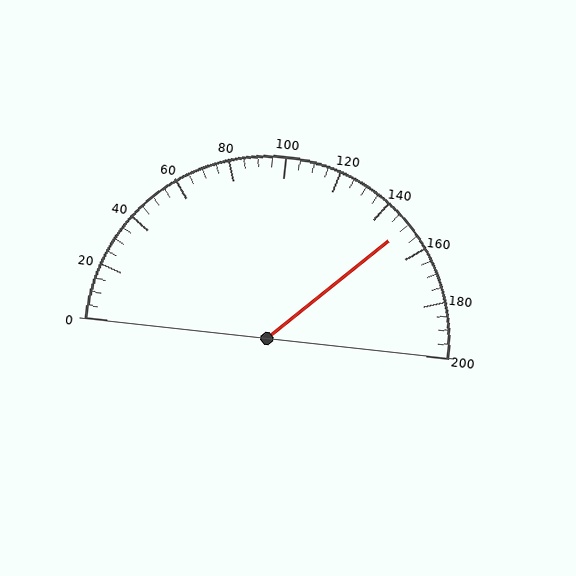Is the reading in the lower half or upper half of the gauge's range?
The reading is in the upper half of the range (0 to 200).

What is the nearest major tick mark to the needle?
The nearest major tick mark is 160.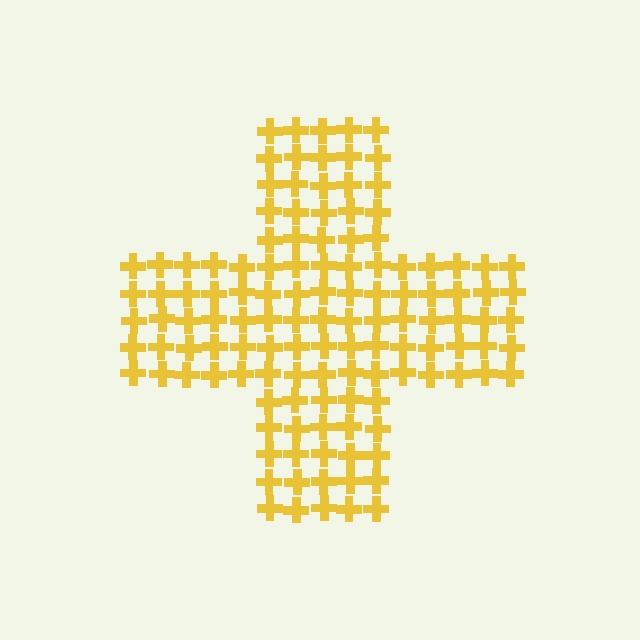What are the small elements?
The small elements are crosses.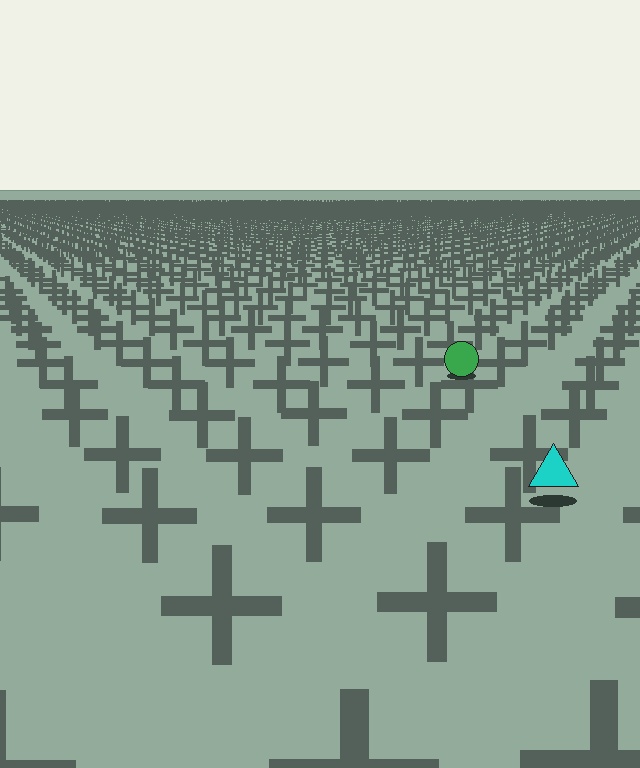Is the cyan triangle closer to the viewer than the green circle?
Yes. The cyan triangle is closer — you can tell from the texture gradient: the ground texture is coarser near it.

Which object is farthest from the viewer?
The green circle is farthest from the viewer. It appears smaller and the ground texture around it is denser.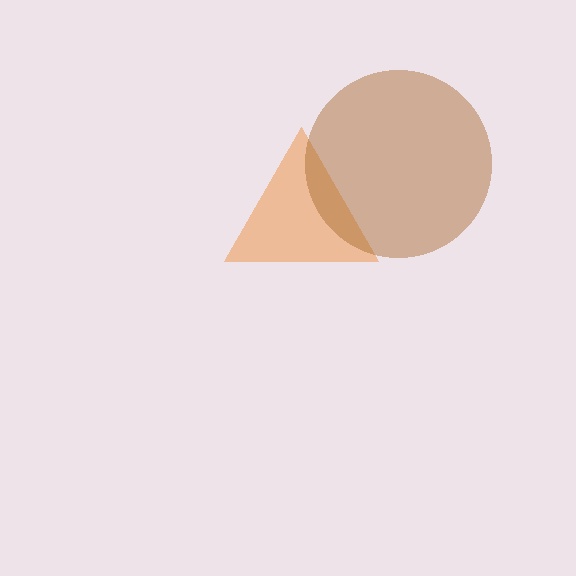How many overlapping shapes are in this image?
There are 2 overlapping shapes in the image.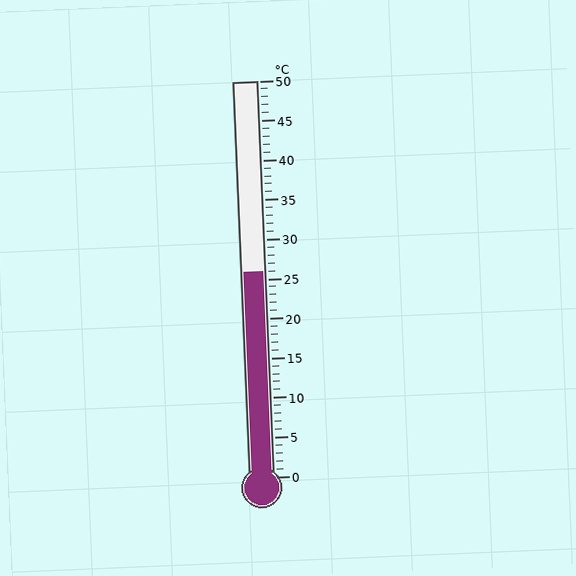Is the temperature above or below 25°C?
The temperature is above 25°C.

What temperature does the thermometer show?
The thermometer shows approximately 26°C.